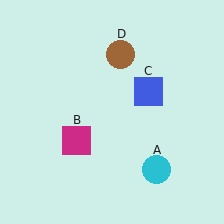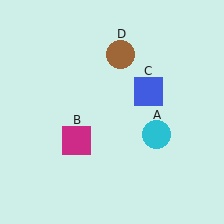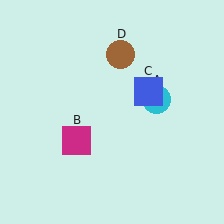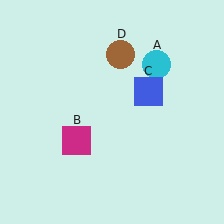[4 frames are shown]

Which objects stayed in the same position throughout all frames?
Magenta square (object B) and blue square (object C) and brown circle (object D) remained stationary.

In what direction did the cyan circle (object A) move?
The cyan circle (object A) moved up.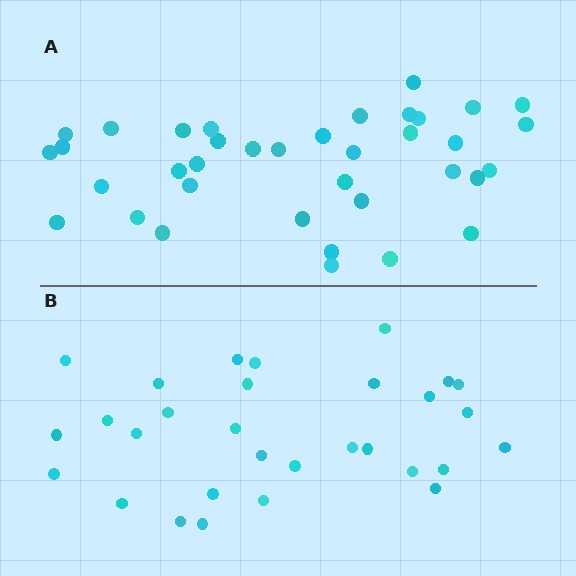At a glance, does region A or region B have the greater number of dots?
Region A (the top region) has more dots.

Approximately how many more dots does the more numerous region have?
Region A has roughly 8 or so more dots than region B.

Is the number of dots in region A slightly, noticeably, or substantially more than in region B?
Region A has only slightly more — the two regions are fairly close. The ratio is roughly 1.2 to 1.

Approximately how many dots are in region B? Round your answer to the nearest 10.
About 30 dots.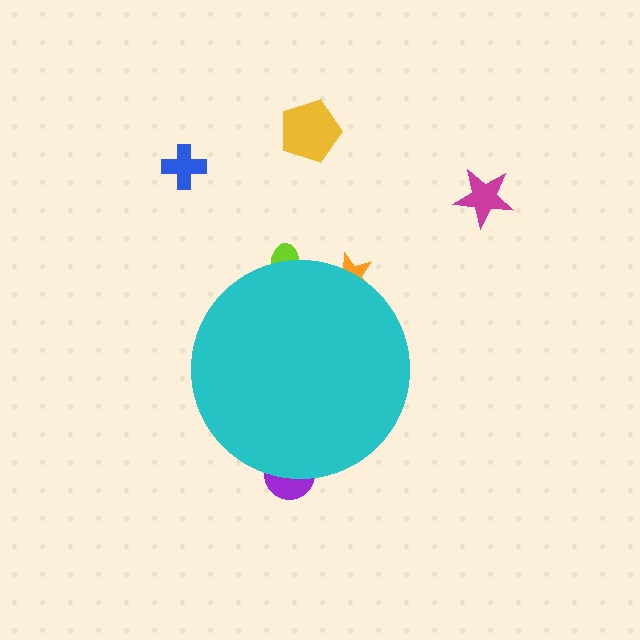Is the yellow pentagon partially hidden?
No, the yellow pentagon is fully visible.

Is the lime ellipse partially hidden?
Yes, the lime ellipse is partially hidden behind the cyan circle.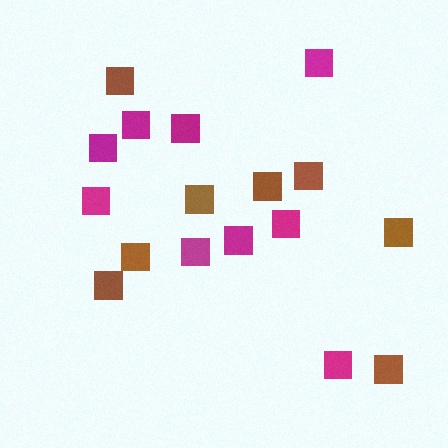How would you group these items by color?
There are 2 groups: one group of magenta squares (9) and one group of brown squares (8).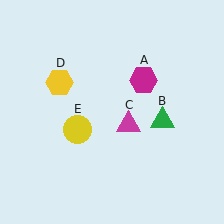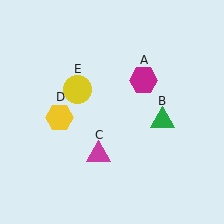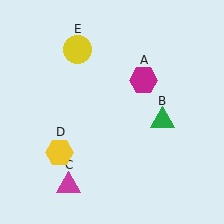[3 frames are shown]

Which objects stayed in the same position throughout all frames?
Magenta hexagon (object A) and green triangle (object B) remained stationary.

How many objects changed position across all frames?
3 objects changed position: magenta triangle (object C), yellow hexagon (object D), yellow circle (object E).